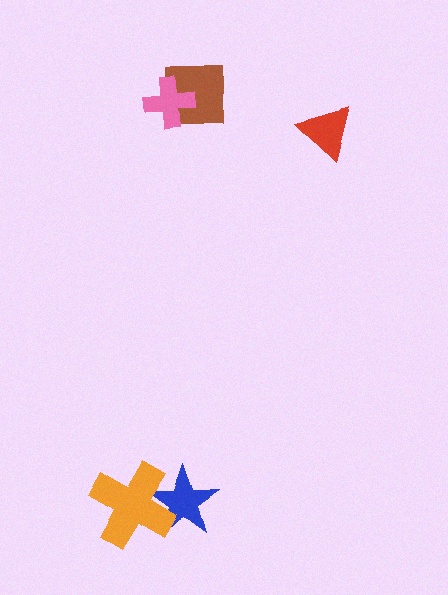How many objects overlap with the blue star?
1 object overlaps with the blue star.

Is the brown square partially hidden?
Yes, it is partially covered by another shape.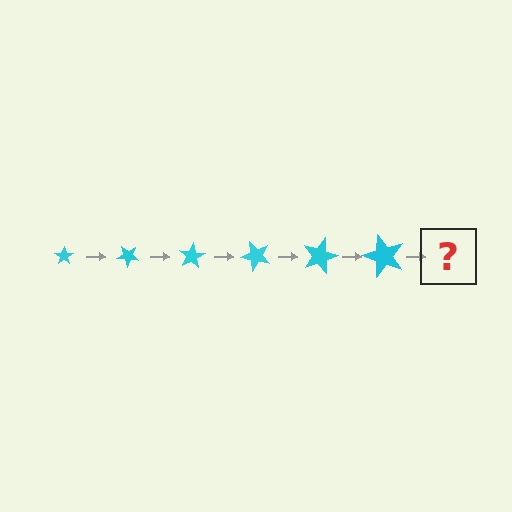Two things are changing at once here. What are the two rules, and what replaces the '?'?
The two rules are that the star grows larger each step and it rotates 40 degrees each step. The '?' should be a star, larger than the previous one and rotated 240 degrees from the start.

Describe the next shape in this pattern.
It should be a star, larger than the previous one and rotated 240 degrees from the start.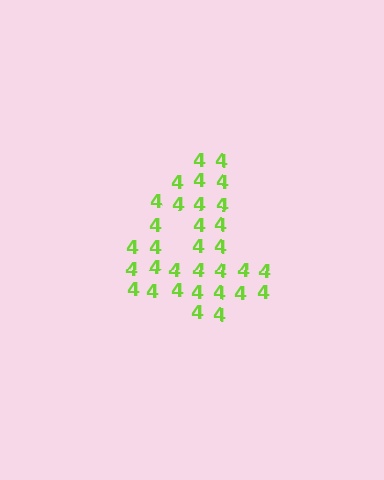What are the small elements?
The small elements are digit 4's.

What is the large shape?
The large shape is the digit 4.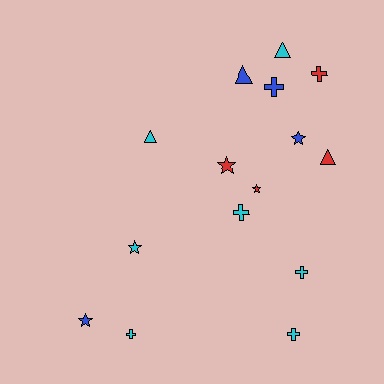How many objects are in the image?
There are 15 objects.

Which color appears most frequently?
Cyan, with 7 objects.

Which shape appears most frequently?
Cross, with 6 objects.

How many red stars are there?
There are 2 red stars.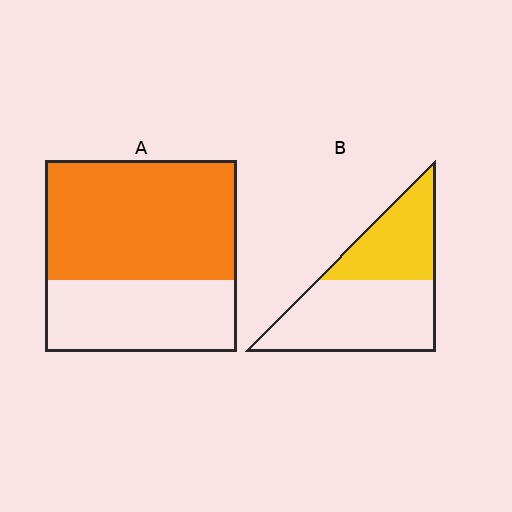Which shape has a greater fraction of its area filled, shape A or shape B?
Shape A.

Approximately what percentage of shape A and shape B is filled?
A is approximately 60% and B is approximately 40%.